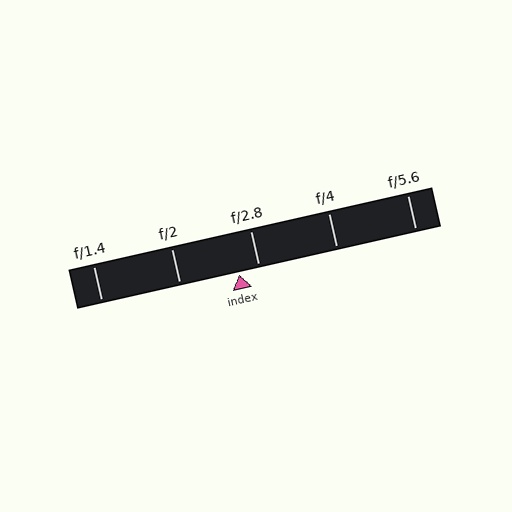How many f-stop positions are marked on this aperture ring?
There are 5 f-stop positions marked.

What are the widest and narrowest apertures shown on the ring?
The widest aperture shown is f/1.4 and the narrowest is f/5.6.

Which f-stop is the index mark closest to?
The index mark is closest to f/2.8.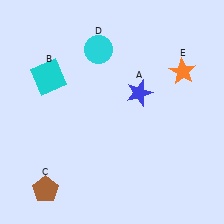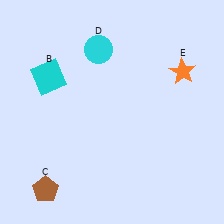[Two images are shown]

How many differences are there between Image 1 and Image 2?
There is 1 difference between the two images.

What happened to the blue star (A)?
The blue star (A) was removed in Image 2. It was in the top-right area of Image 1.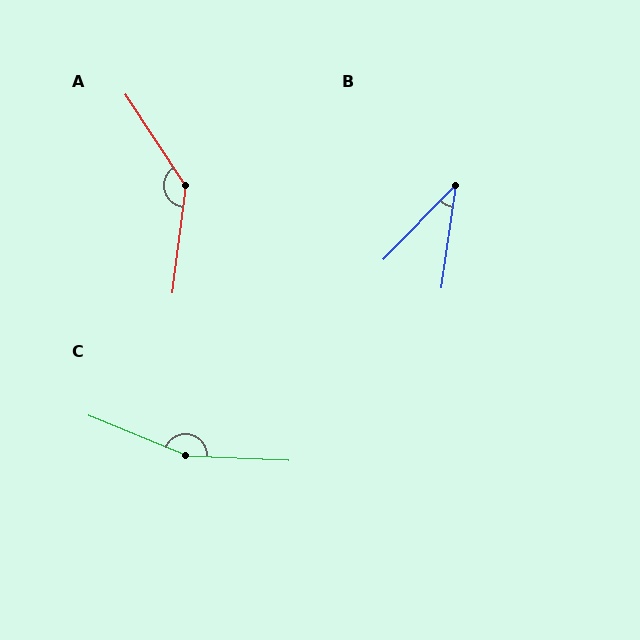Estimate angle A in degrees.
Approximately 140 degrees.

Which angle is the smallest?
B, at approximately 36 degrees.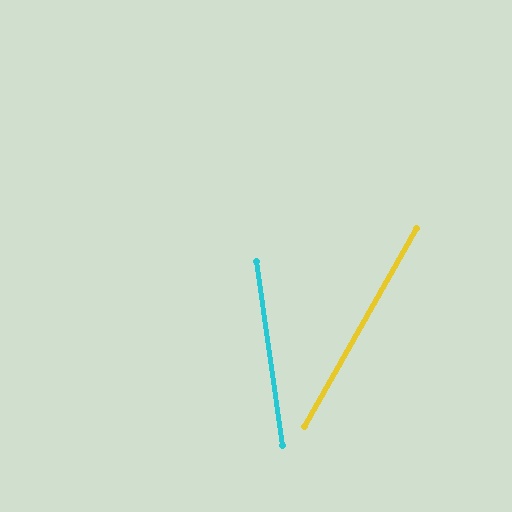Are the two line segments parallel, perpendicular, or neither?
Neither parallel nor perpendicular — they differ by about 37°.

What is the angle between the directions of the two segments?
Approximately 37 degrees.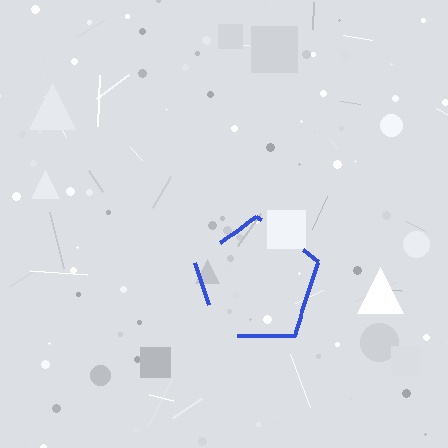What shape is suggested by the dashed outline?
The dashed outline suggests a pentagon.